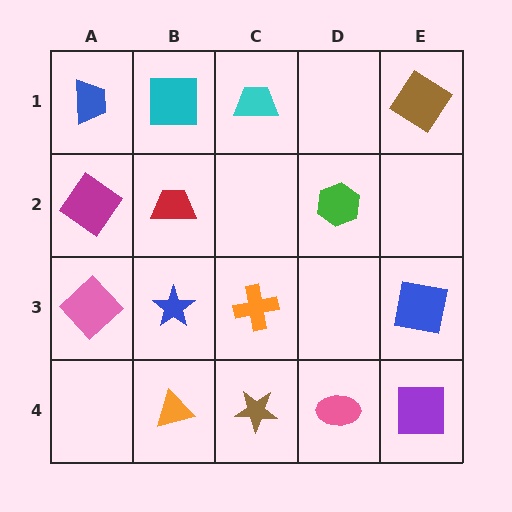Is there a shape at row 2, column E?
No, that cell is empty.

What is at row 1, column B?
A cyan square.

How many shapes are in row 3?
4 shapes.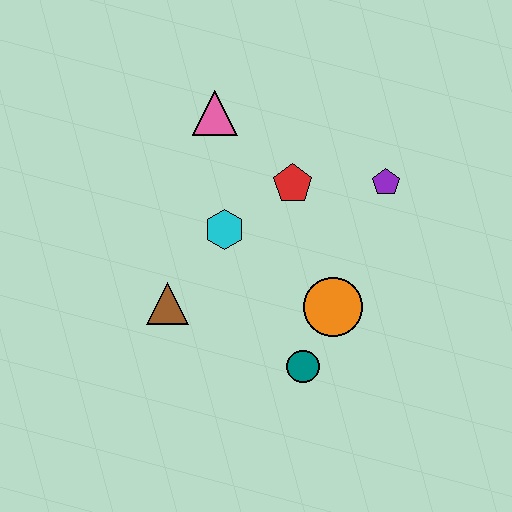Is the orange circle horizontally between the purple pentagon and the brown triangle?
Yes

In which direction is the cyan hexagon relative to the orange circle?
The cyan hexagon is to the left of the orange circle.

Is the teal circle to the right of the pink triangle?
Yes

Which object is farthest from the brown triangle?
The purple pentagon is farthest from the brown triangle.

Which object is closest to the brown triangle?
The cyan hexagon is closest to the brown triangle.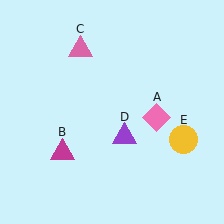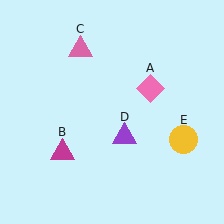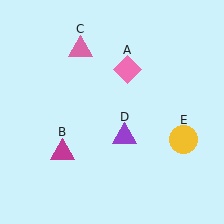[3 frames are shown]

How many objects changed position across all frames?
1 object changed position: pink diamond (object A).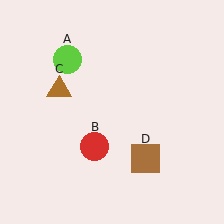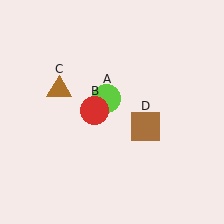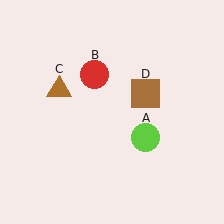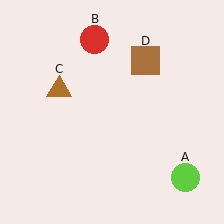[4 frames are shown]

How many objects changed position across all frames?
3 objects changed position: lime circle (object A), red circle (object B), brown square (object D).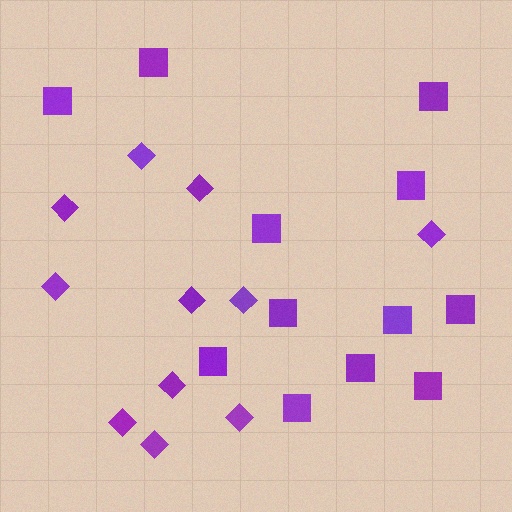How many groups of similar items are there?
There are 2 groups: one group of diamonds (11) and one group of squares (12).